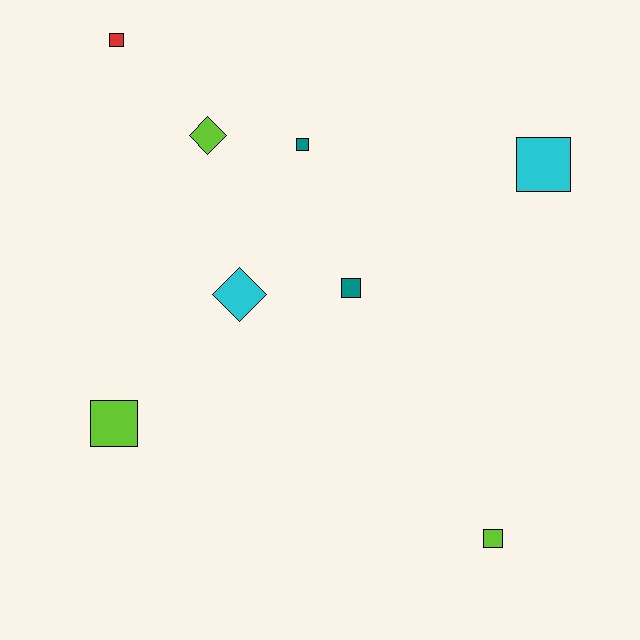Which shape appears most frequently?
Square, with 6 objects.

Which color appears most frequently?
Lime, with 3 objects.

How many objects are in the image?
There are 8 objects.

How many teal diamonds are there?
There are no teal diamonds.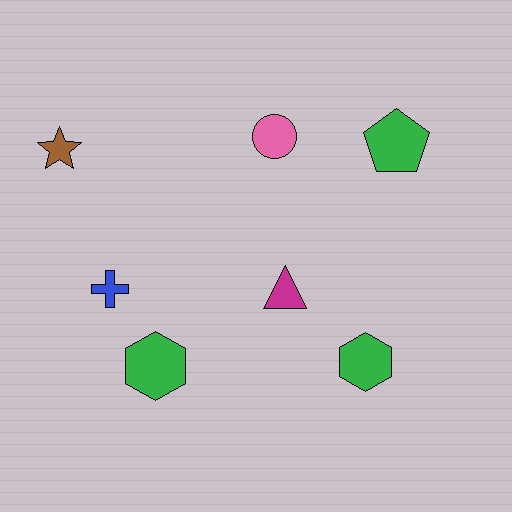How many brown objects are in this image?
There is 1 brown object.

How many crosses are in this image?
There is 1 cross.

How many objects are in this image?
There are 7 objects.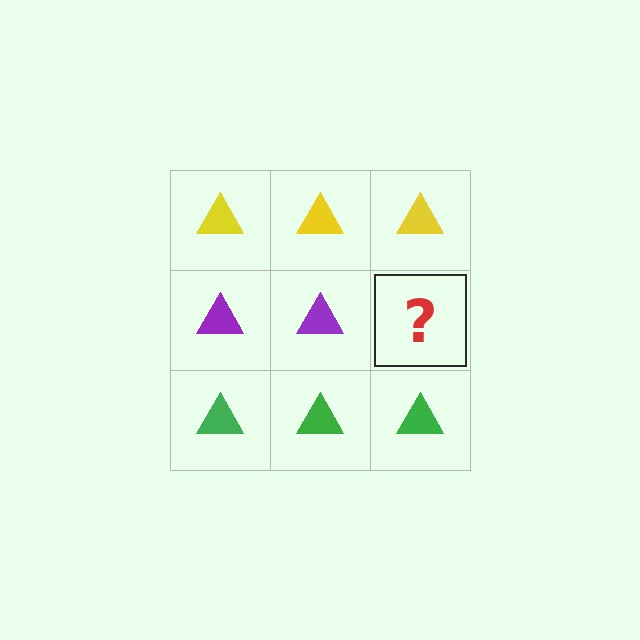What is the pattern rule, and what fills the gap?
The rule is that each row has a consistent color. The gap should be filled with a purple triangle.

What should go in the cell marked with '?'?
The missing cell should contain a purple triangle.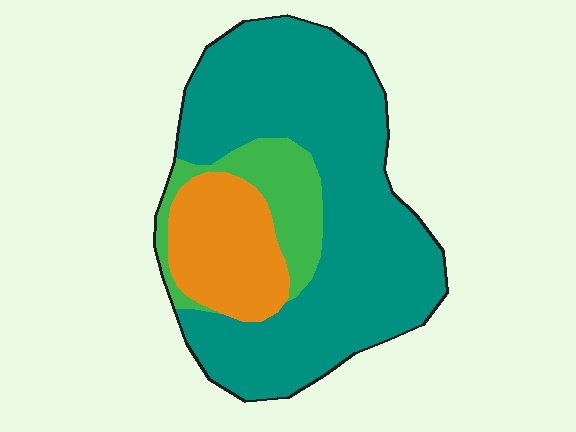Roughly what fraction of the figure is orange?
Orange takes up about one sixth (1/6) of the figure.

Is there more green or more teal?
Teal.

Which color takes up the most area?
Teal, at roughly 70%.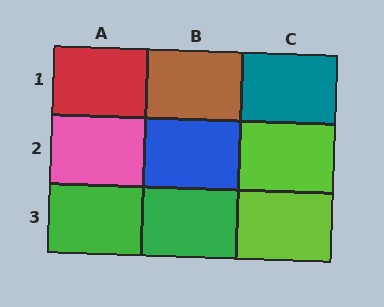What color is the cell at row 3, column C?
Lime.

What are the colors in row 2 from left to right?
Pink, blue, lime.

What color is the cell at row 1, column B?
Brown.